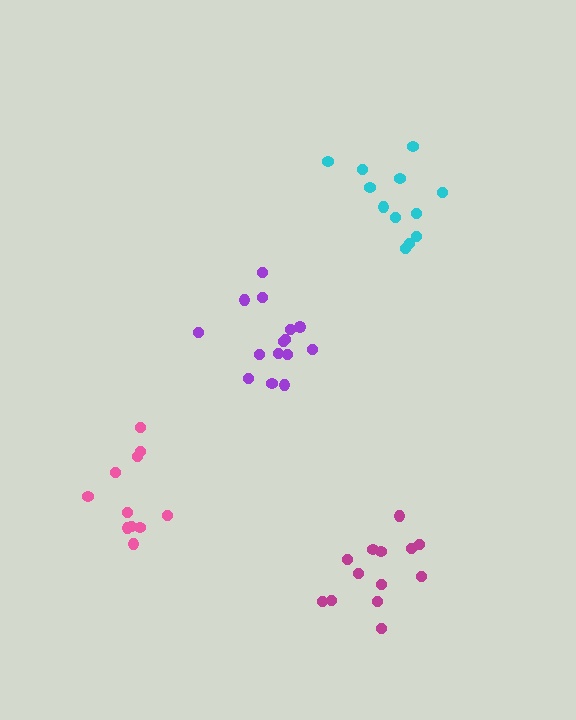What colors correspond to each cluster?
The clusters are colored: magenta, pink, purple, cyan.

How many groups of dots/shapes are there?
There are 4 groups.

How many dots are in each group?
Group 1: 13 dots, Group 2: 11 dots, Group 3: 15 dots, Group 4: 12 dots (51 total).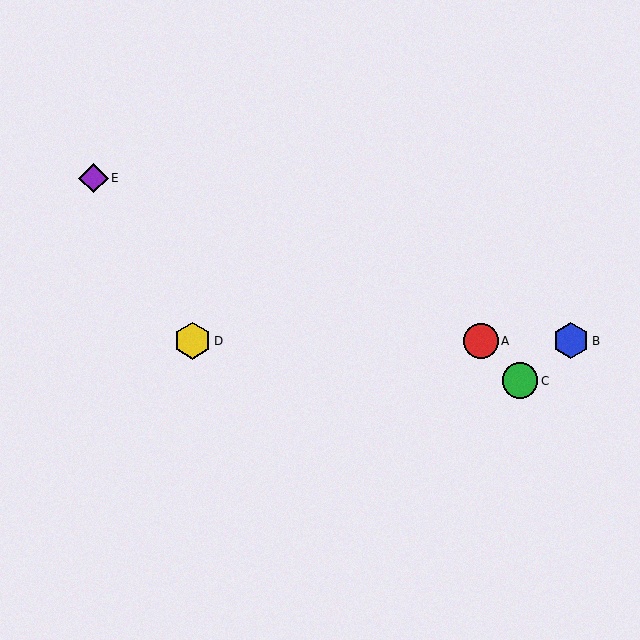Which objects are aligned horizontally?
Objects A, B, D are aligned horizontally.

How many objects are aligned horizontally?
3 objects (A, B, D) are aligned horizontally.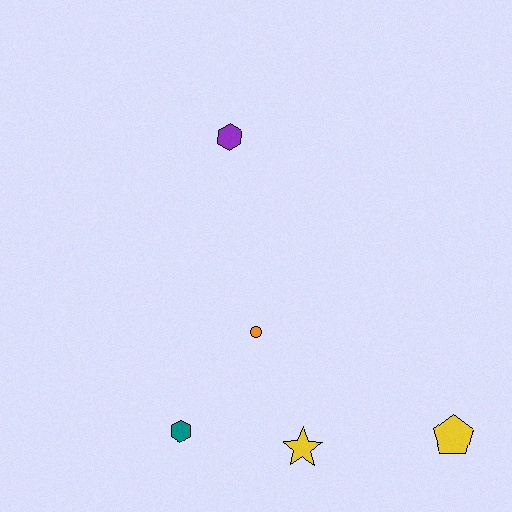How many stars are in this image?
There is 1 star.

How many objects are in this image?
There are 5 objects.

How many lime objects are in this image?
There are no lime objects.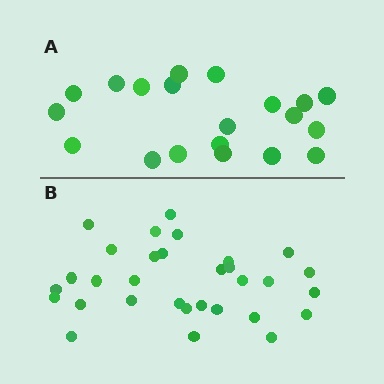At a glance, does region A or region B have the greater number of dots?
Region B (the bottom region) has more dots.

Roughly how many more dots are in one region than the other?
Region B has roughly 12 or so more dots than region A.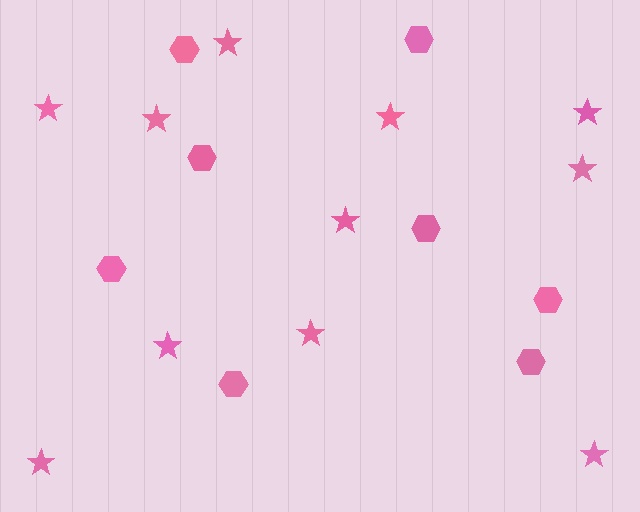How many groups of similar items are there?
There are 2 groups: one group of hexagons (8) and one group of stars (11).